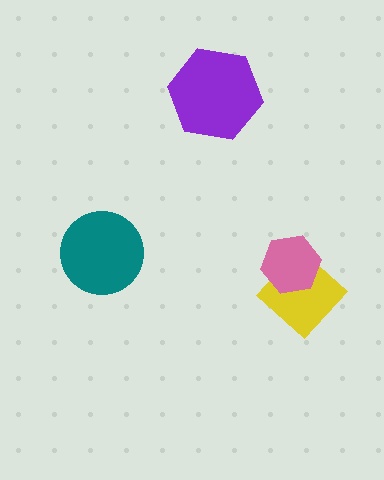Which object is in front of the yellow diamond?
The pink hexagon is in front of the yellow diamond.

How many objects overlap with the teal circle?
0 objects overlap with the teal circle.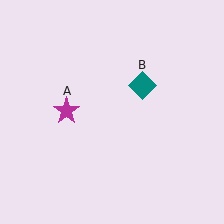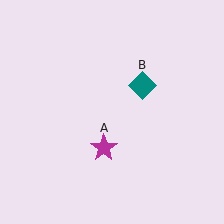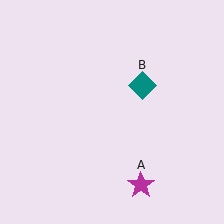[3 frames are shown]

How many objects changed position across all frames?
1 object changed position: magenta star (object A).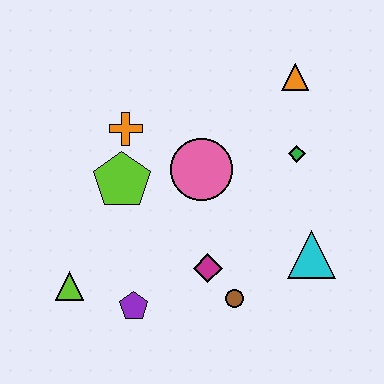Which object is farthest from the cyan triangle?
The lime triangle is farthest from the cyan triangle.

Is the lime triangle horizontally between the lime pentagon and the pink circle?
No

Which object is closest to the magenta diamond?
The brown circle is closest to the magenta diamond.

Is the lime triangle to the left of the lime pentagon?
Yes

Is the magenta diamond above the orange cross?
No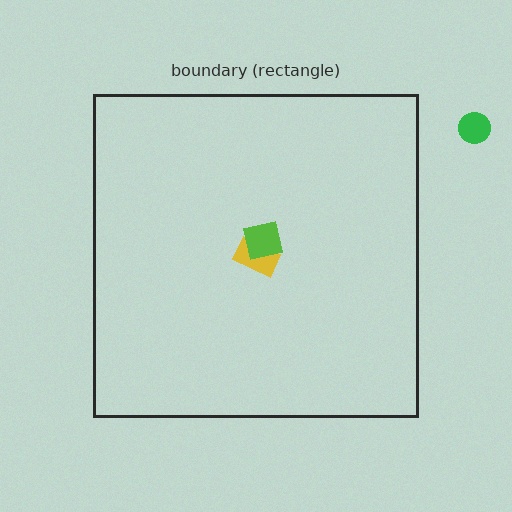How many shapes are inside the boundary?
2 inside, 1 outside.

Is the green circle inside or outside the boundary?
Outside.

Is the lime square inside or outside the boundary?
Inside.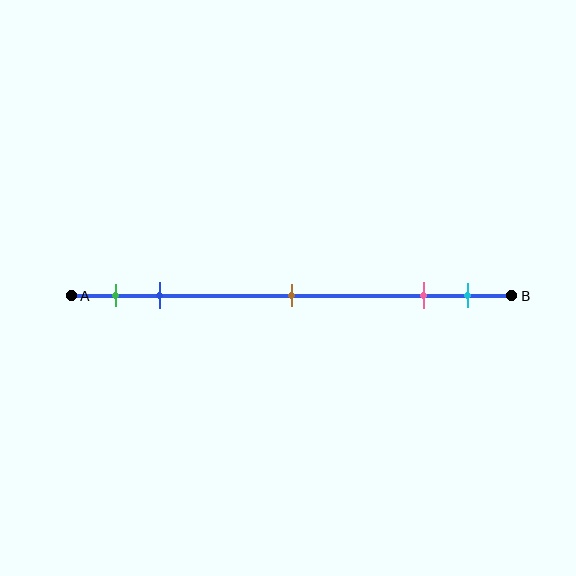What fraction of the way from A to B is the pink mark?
The pink mark is approximately 80% (0.8) of the way from A to B.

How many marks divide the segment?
There are 5 marks dividing the segment.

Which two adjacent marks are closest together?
The pink and cyan marks are the closest adjacent pair.